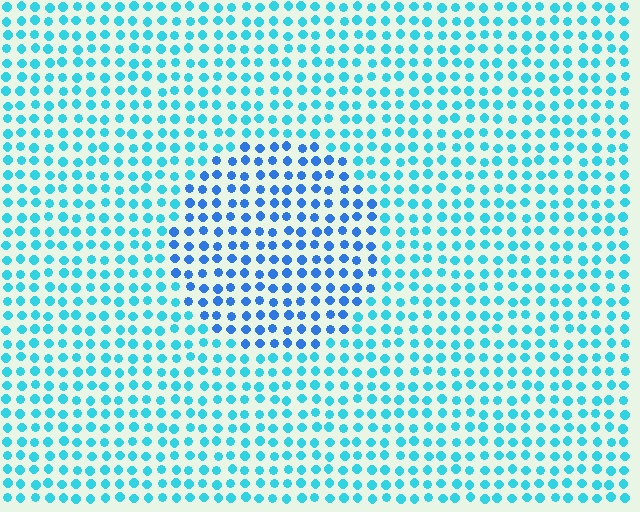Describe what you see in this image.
The image is filled with small cyan elements in a uniform arrangement. A circle-shaped region is visible where the elements are tinted to a slightly different hue, forming a subtle color boundary.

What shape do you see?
I see a circle.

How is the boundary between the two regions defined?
The boundary is defined purely by a slight shift in hue (about 31 degrees). Spacing, size, and orientation are identical on both sides.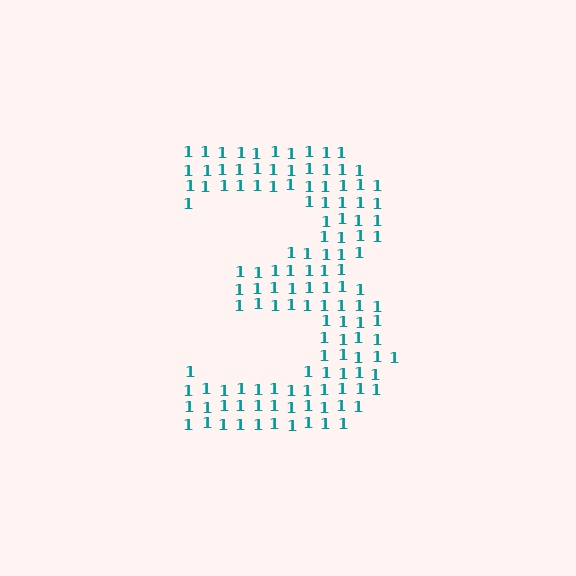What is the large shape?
The large shape is the digit 3.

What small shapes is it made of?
It is made of small digit 1's.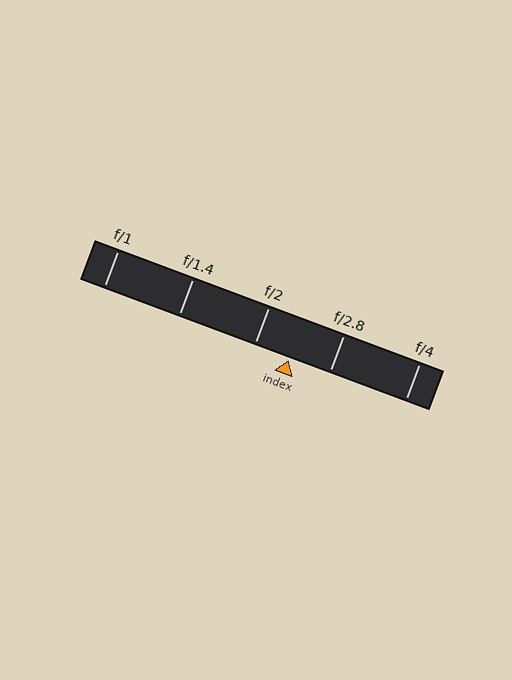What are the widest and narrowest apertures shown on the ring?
The widest aperture shown is f/1 and the narrowest is f/4.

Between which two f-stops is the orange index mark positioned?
The index mark is between f/2 and f/2.8.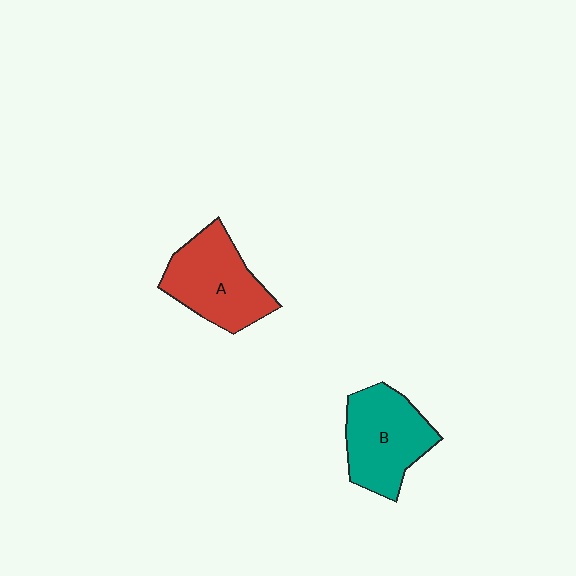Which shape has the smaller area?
Shape B (teal).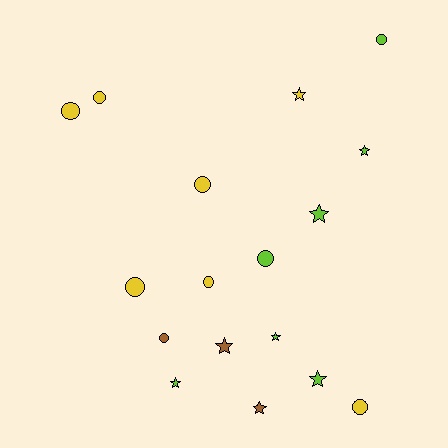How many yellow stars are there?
There is 1 yellow star.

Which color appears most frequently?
Yellow, with 7 objects.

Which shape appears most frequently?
Circle, with 9 objects.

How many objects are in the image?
There are 17 objects.